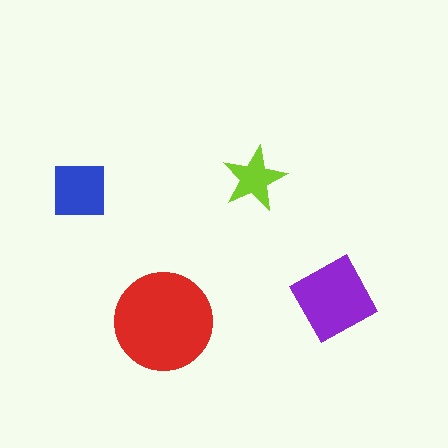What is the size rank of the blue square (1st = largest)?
3rd.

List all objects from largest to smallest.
The red circle, the purple diamond, the blue square, the lime star.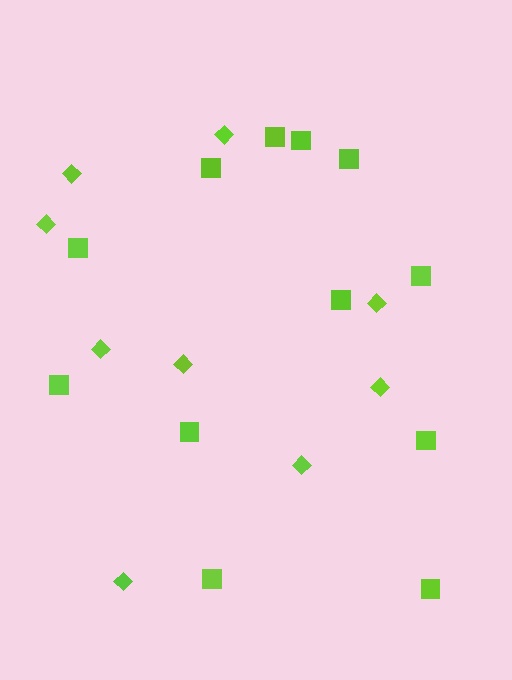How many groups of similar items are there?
There are 2 groups: one group of squares (12) and one group of diamonds (9).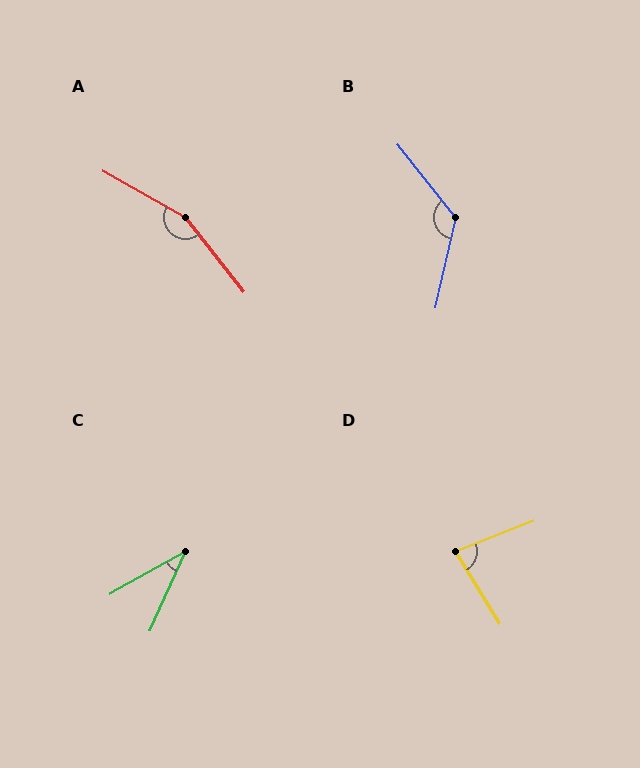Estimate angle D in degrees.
Approximately 80 degrees.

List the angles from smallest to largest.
C (36°), D (80°), B (129°), A (158°).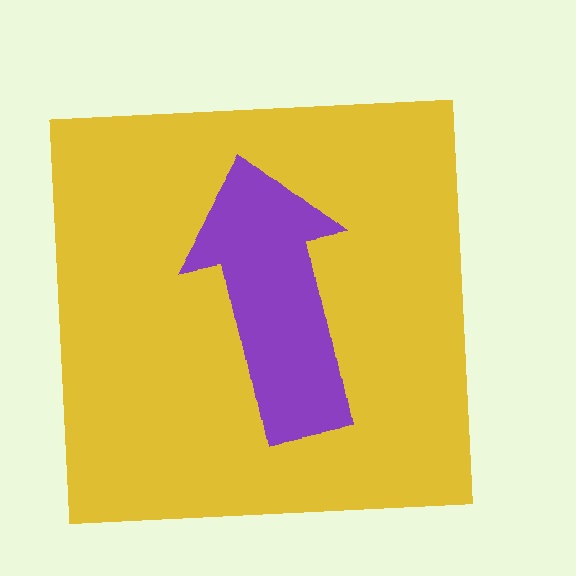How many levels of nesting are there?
2.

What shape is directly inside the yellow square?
The purple arrow.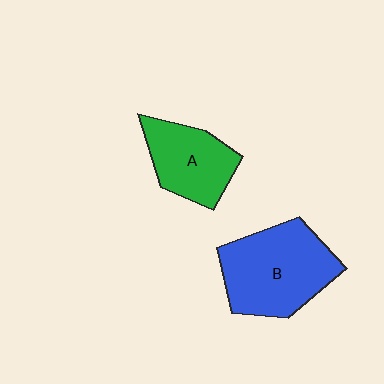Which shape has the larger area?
Shape B (blue).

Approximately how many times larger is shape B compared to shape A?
Approximately 1.5 times.